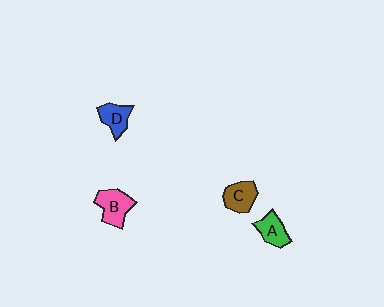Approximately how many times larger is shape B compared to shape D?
Approximately 1.3 times.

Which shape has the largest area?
Shape B (pink).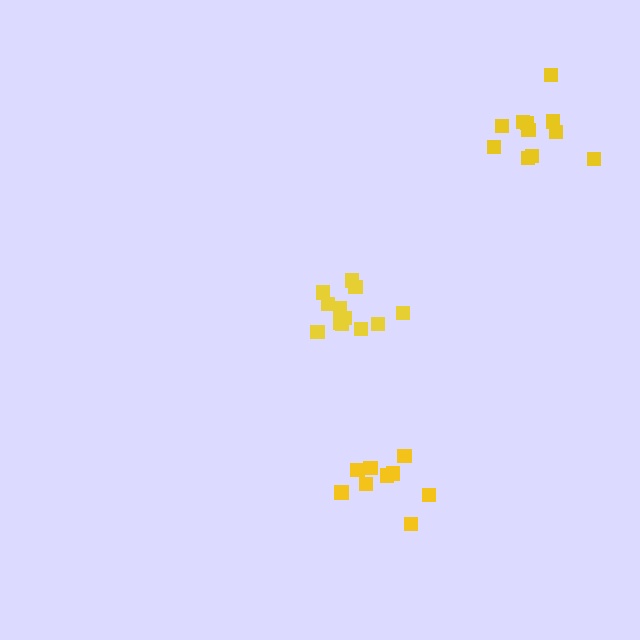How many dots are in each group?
Group 1: 9 dots, Group 2: 12 dots, Group 3: 11 dots (32 total).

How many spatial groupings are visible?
There are 3 spatial groupings.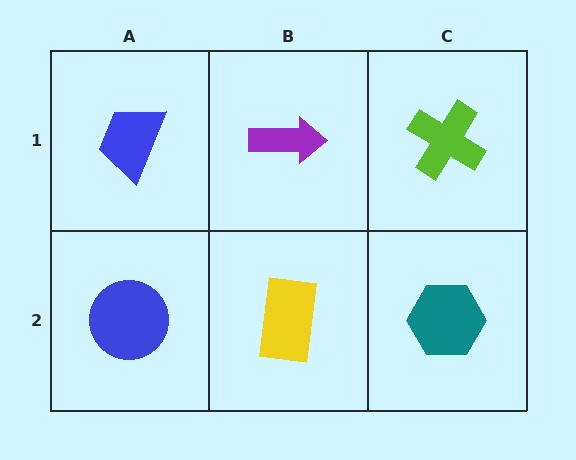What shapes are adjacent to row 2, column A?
A blue trapezoid (row 1, column A), a yellow rectangle (row 2, column B).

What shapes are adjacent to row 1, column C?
A teal hexagon (row 2, column C), a purple arrow (row 1, column B).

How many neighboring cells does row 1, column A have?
2.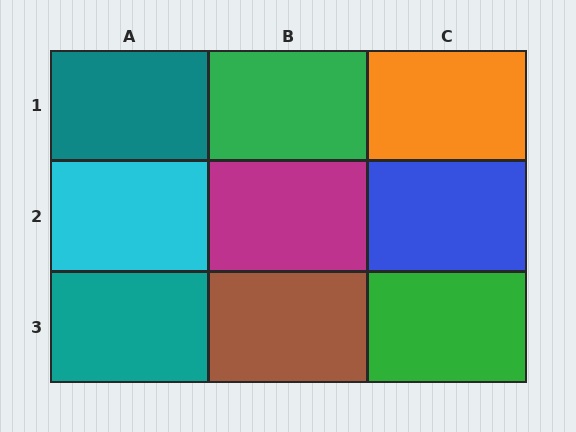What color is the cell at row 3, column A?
Teal.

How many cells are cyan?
1 cell is cyan.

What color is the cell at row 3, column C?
Green.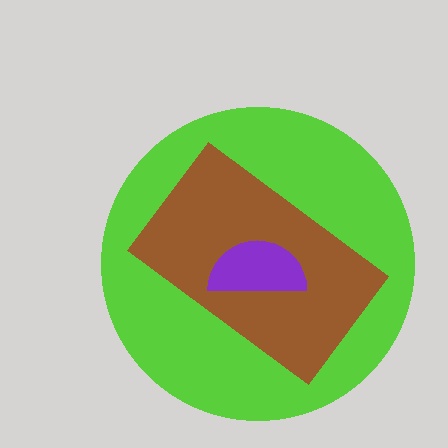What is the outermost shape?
The lime circle.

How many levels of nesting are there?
3.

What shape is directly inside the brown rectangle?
The purple semicircle.